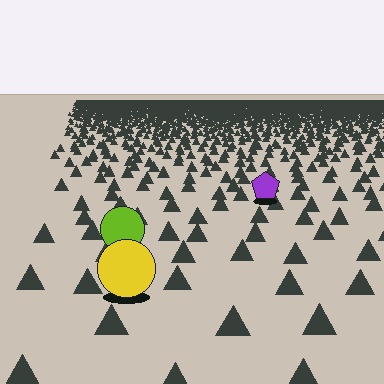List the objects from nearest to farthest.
From nearest to farthest: the yellow circle, the lime circle, the purple pentagon.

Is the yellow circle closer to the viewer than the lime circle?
Yes. The yellow circle is closer — you can tell from the texture gradient: the ground texture is coarser near it.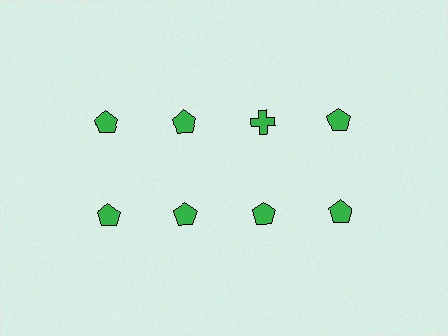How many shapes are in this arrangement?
There are 8 shapes arranged in a grid pattern.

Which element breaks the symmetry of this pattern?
The green cross in the top row, center column breaks the symmetry. All other shapes are green pentagons.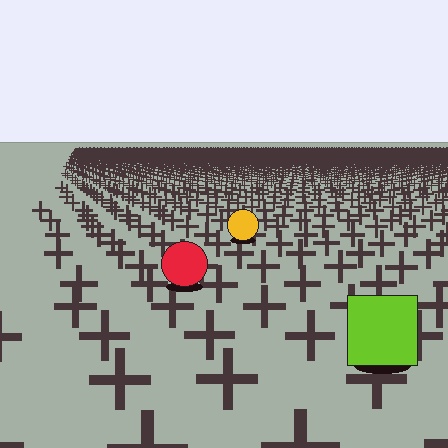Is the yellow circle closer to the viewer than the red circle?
No. The red circle is closer — you can tell from the texture gradient: the ground texture is coarser near it.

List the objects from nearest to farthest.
From nearest to farthest: the lime square, the red circle, the yellow circle.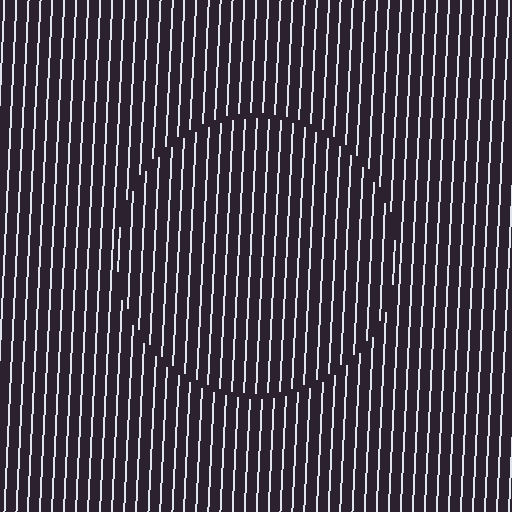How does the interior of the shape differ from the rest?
The interior of the shape contains the same grating, shifted by half a period — the contour is defined by the phase discontinuity where line-ends from the inner and outer gratings abut.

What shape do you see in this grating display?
An illusory circle. The interior of the shape contains the same grating, shifted by half a period — the contour is defined by the phase discontinuity where line-ends from the inner and outer gratings abut.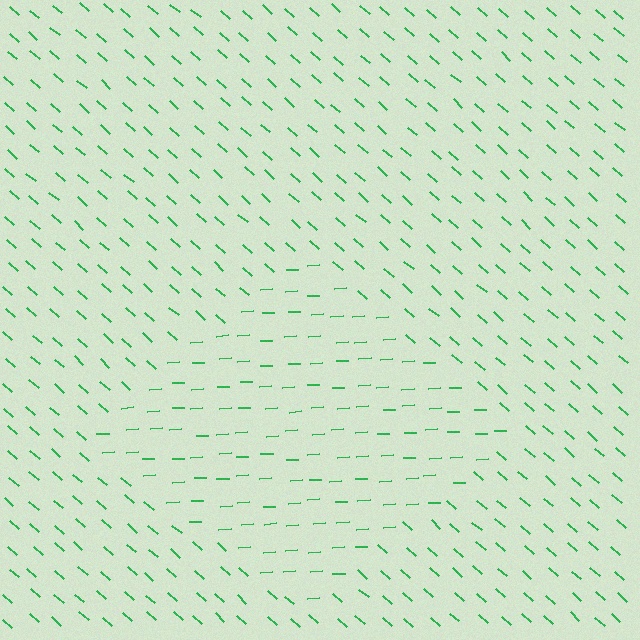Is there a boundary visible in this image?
Yes, there is a texture boundary formed by a change in line orientation.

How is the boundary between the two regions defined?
The boundary is defined purely by a change in line orientation (approximately 45 degrees difference). All lines are the same color and thickness.